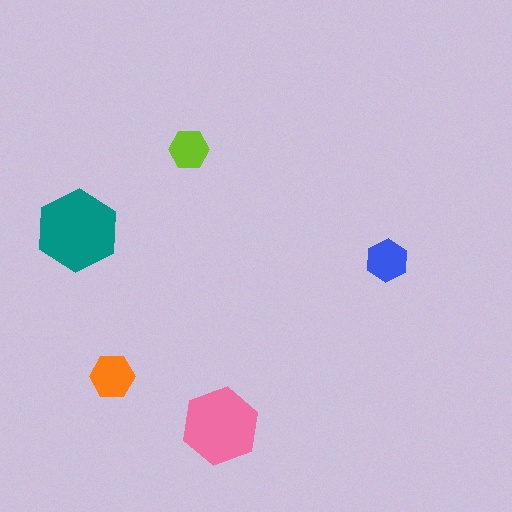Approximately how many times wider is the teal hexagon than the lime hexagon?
About 2 times wider.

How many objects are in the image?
There are 5 objects in the image.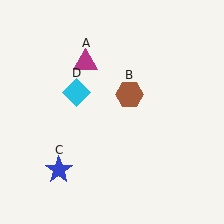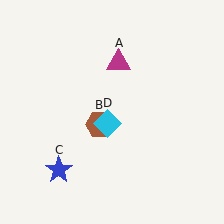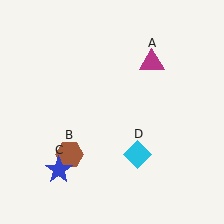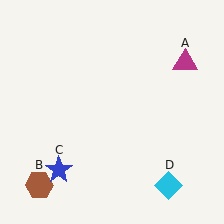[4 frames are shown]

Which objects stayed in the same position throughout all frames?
Blue star (object C) remained stationary.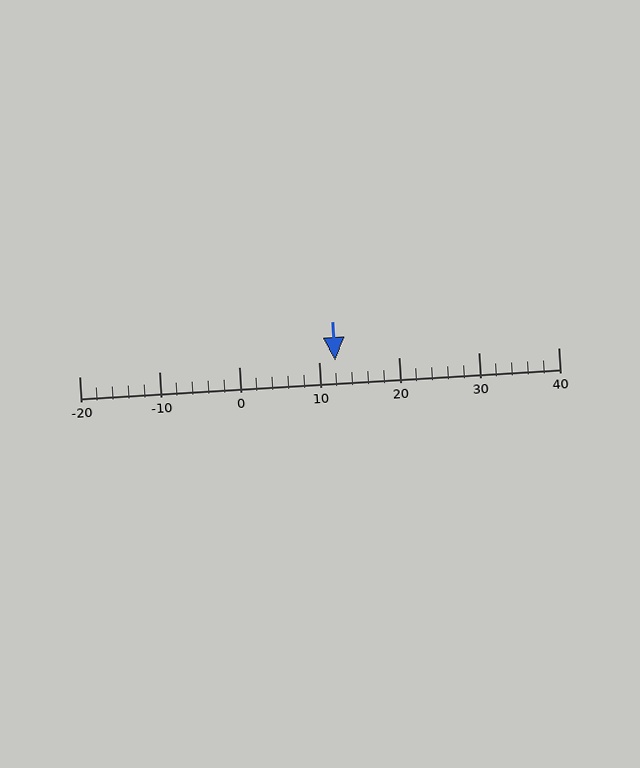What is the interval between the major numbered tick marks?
The major tick marks are spaced 10 units apart.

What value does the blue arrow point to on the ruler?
The blue arrow points to approximately 12.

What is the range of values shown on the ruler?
The ruler shows values from -20 to 40.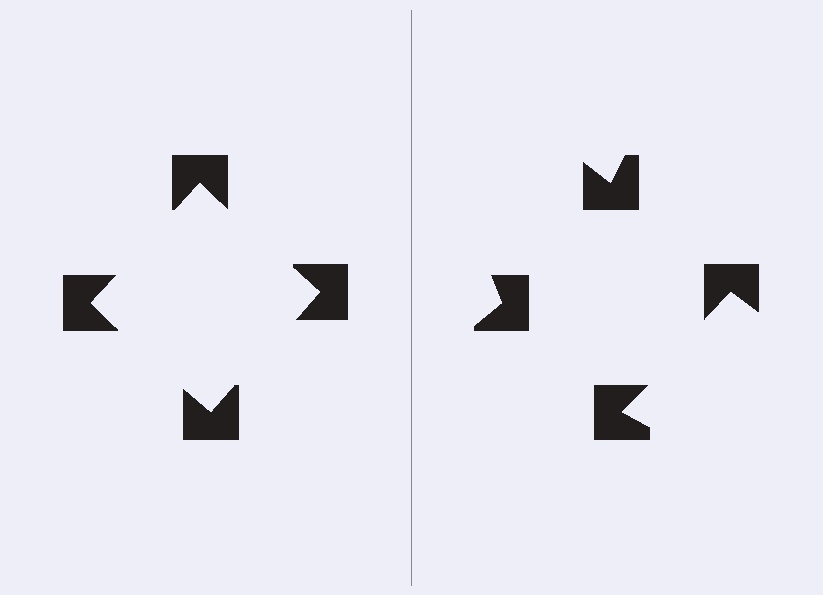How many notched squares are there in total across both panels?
8 — 4 on each side.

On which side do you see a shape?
An illusory square appears on the left side. On the right side the wedge cuts are rotated, so no coherent shape forms.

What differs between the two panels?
The notched squares are positioned identically on both sides; only the wedge orientations differ. On the left they align to a square; on the right they are misaligned.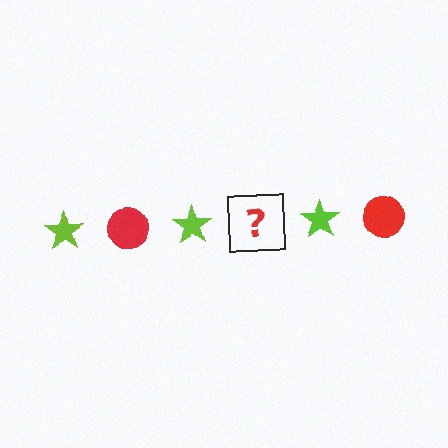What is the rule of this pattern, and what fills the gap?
The rule is that the pattern alternates between lime star and red circle. The gap should be filled with a red circle.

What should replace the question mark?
The question mark should be replaced with a red circle.